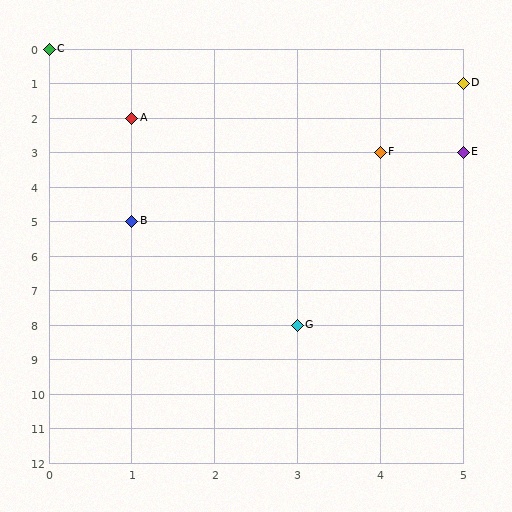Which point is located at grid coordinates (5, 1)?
Point D is at (5, 1).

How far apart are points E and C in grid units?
Points E and C are 5 columns and 3 rows apart (about 5.8 grid units diagonally).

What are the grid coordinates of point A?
Point A is at grid coordinates (1, 2).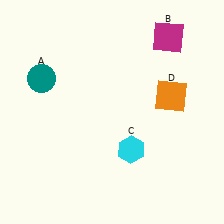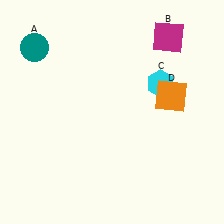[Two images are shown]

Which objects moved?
The objects that moved are: the teal circle (A), the cyan hexagon (C).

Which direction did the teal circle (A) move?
The teal circle (A) moved up.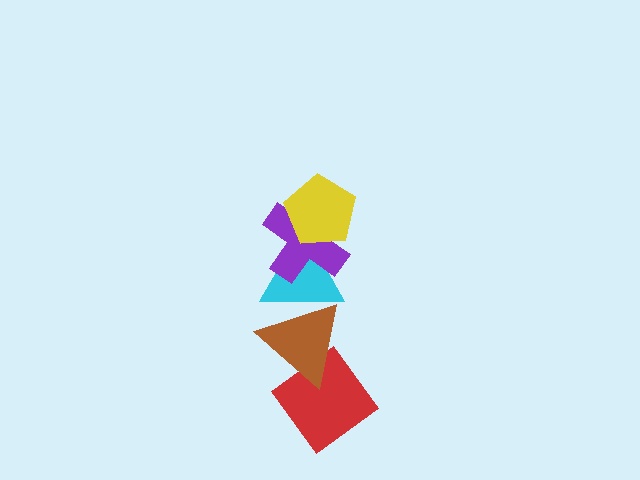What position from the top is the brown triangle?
The brown triangle is 4th from the top.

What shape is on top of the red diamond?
The brown triangle is on top of the red diamond.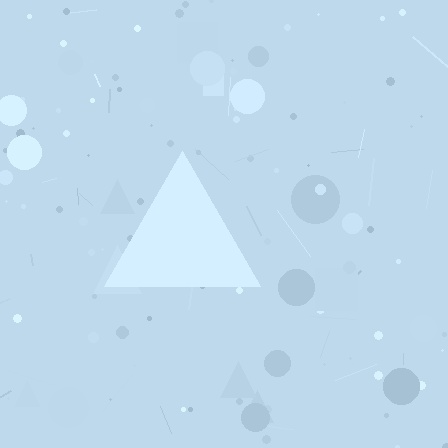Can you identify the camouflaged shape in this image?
The camouflaged shape is a triangle.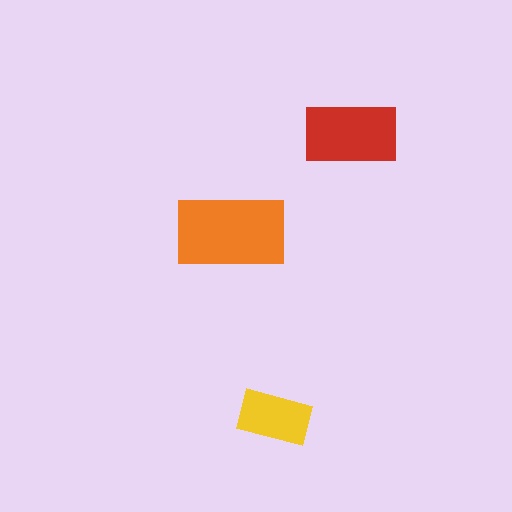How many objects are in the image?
There are 3 objects in the image.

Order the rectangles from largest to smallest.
the orange one, the red one, the yellow one.